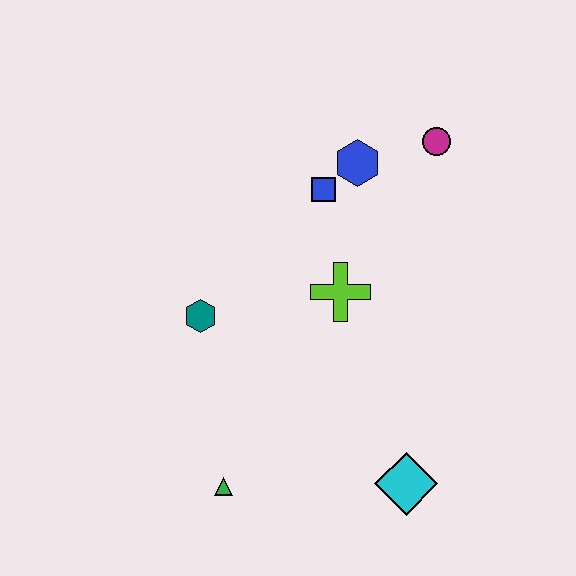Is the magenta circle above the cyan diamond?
Yes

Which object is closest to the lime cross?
The blue square is closest to the lime cross.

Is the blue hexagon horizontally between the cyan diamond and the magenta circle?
No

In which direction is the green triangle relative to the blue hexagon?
The green triangle is below the blue hexagon.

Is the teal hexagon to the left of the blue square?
Yes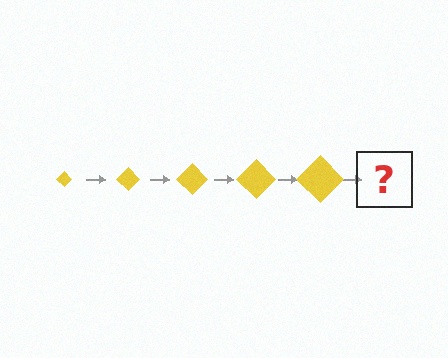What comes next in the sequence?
The next element should be a yellow diamond, larger than the previous one.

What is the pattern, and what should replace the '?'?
The pattern is that the diamond gets progressively larger each step. The '?' should be a yellow diamond, larger than the previous one.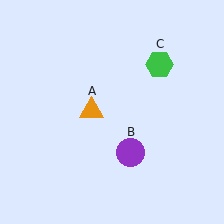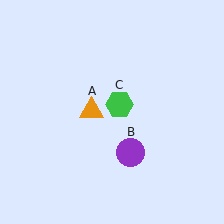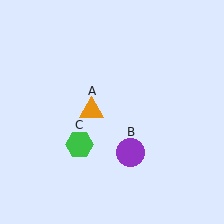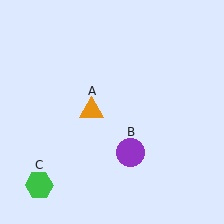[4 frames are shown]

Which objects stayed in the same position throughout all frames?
Orange triangle (object A) and purple circle (object B) remained stationary.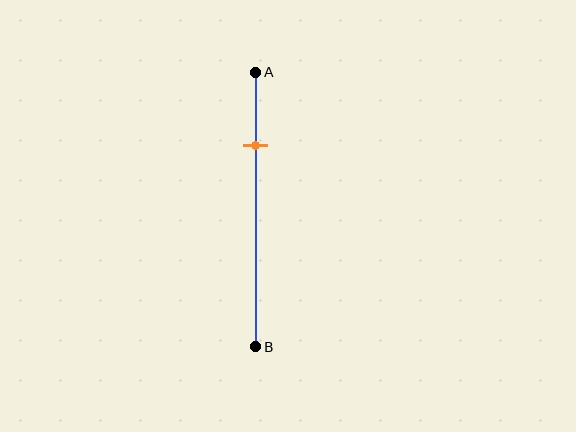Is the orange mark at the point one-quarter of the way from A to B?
Yes, the mark is approximately at the one-quarter point.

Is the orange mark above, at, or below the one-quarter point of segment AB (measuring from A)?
The orange mark is approximately at the one-quarter point of segment AB.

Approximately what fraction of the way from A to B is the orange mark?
The orange mark is approximately 25% of the way from A to B.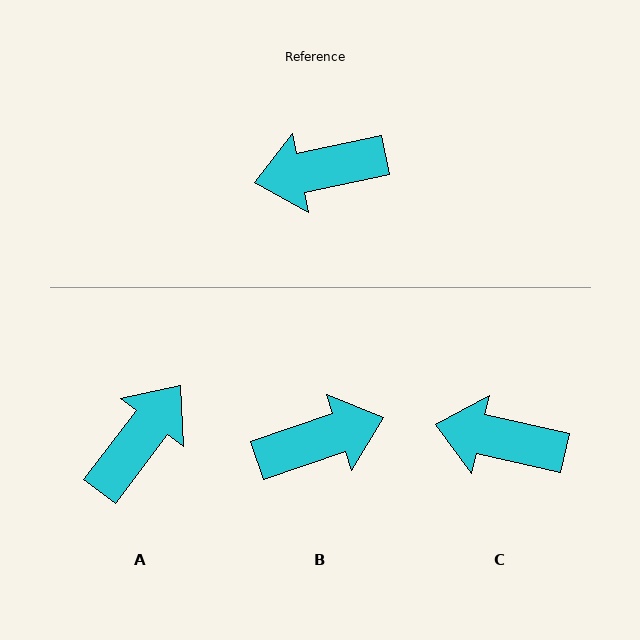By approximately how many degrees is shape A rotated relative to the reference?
Approximately 139 degrees clockwise.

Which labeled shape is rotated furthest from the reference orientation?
B, about 173 degrees away.